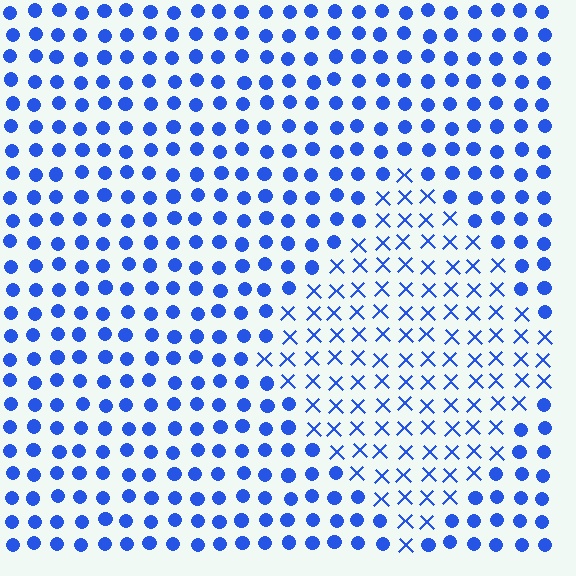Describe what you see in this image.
The image is filled with small blue elements arranged in a uniform grid. A diamond-shaped region contains X marks, while the surrounding area contains circles. The boundary is defined purely by the change in element shape.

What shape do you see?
I see a diamond.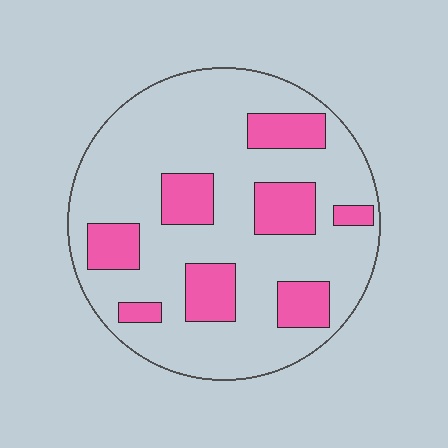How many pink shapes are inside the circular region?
8.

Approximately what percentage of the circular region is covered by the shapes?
Approximately 25%.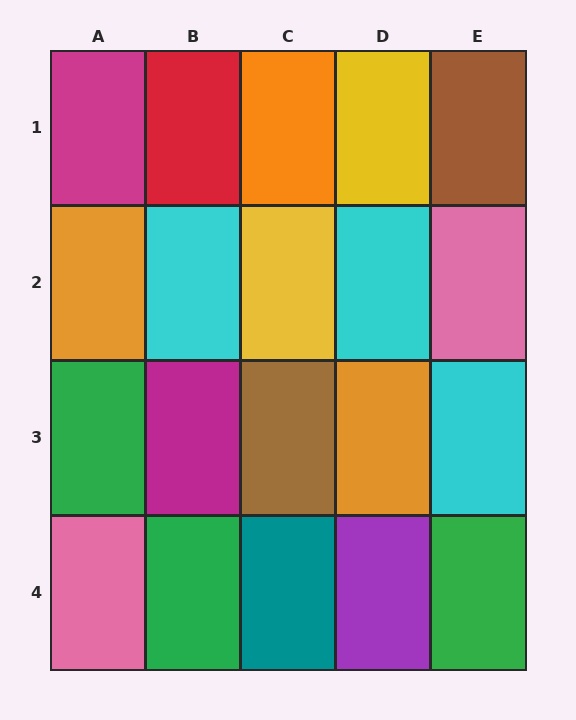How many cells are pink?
2 cells are pink.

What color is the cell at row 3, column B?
Magenta.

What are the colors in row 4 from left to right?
Pink, green, teal, purple, green.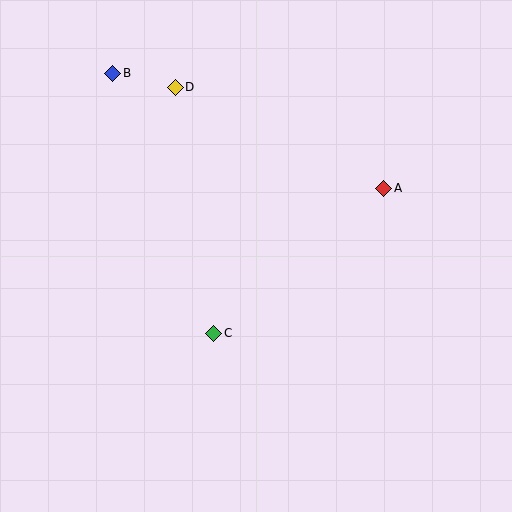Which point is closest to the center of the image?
Point C at (214, 333) is closest to the center.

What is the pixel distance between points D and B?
The distance between D and B is 64 pixels.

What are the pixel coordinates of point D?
Point D is at (175, 88).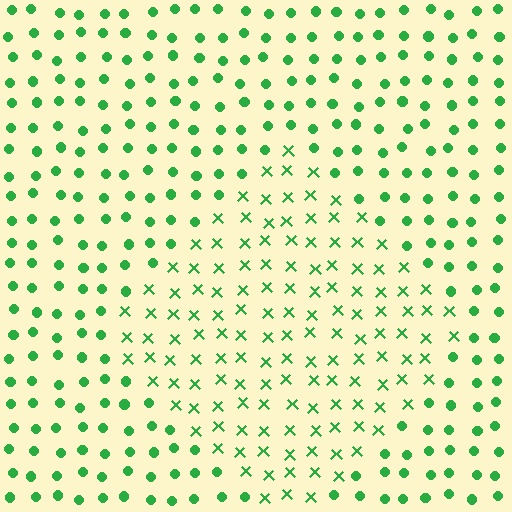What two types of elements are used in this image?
The image uses X marks inside the diamond region and circles outside it.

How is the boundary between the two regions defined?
The boundary is defined by a change in element shape: X marks inside vs. circles outside. All elements share the same color and spacing.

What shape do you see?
I see a diamond.